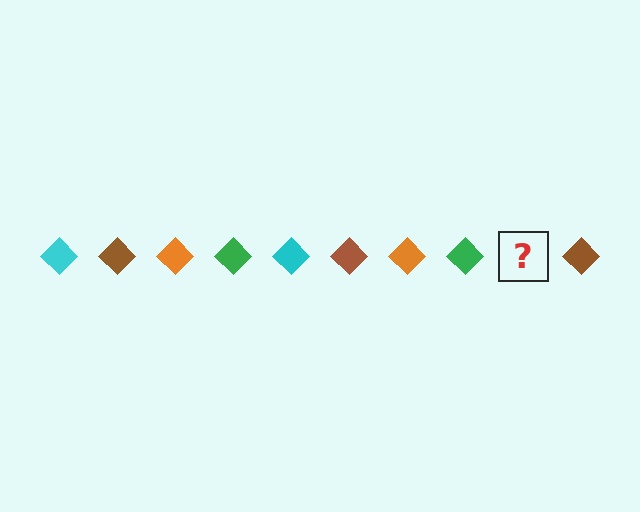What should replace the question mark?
The question mark should be replaced with a cyan diamond.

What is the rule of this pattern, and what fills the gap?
The rule is that the pattern cycles through cyan, brown, orange, green diamonds. The gap should be filled with a cyan diamond.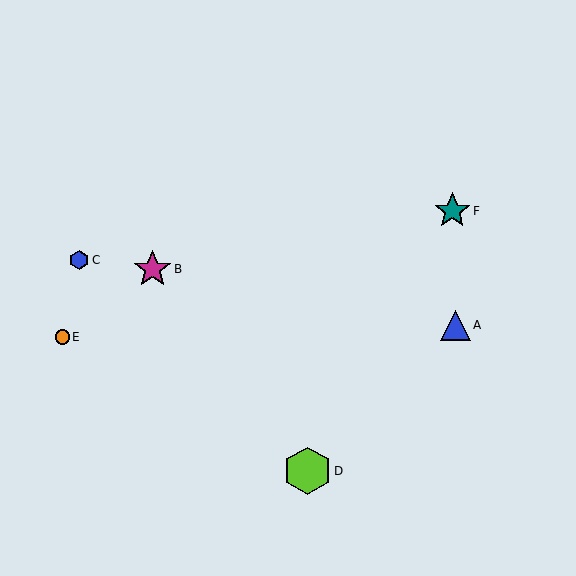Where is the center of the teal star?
The center of the teal star is at (452, 211).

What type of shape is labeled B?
Shape B is a magenta star.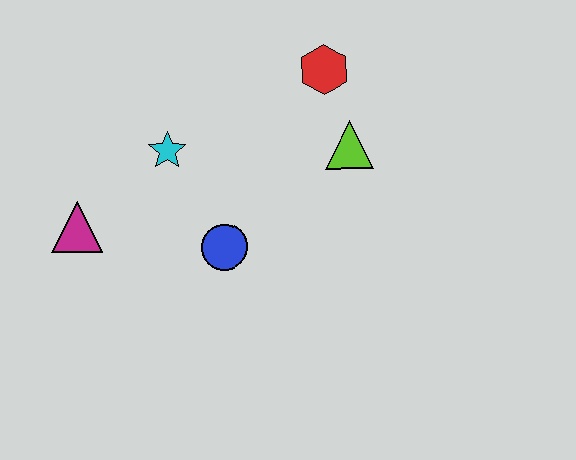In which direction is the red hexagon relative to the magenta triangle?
The red hexagon is to the right of the magenta triangle.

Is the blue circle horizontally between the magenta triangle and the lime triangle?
Yes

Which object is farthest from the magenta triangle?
The red hexagon is farthest from the magenta triangle.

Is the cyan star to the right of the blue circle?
No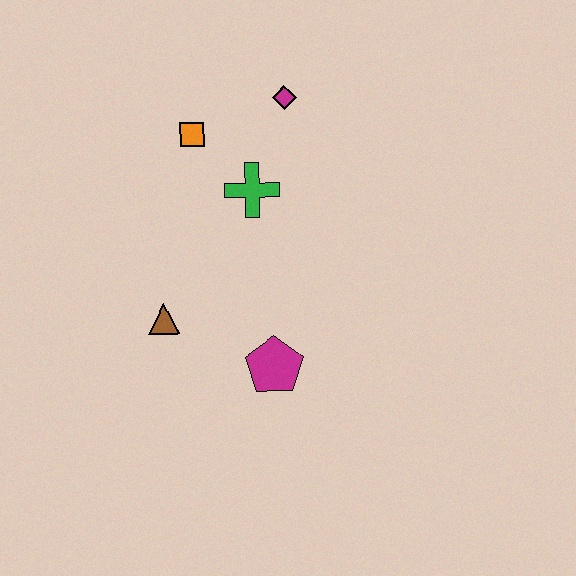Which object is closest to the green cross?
The orange square is closest to the green cross.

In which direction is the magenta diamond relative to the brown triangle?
The magenta diamond is above the brown triangle.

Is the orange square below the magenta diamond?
Yes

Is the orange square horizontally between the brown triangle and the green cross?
Yes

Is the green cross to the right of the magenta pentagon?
No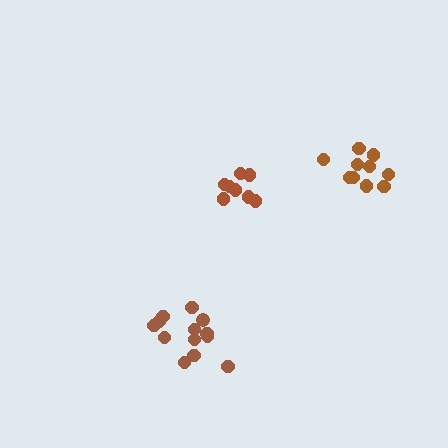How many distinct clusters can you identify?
There are 3 distinct clusters.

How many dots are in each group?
Group 1: 10 dots, Group 2: 8 dots, Group 3: 13 dots (31 total).